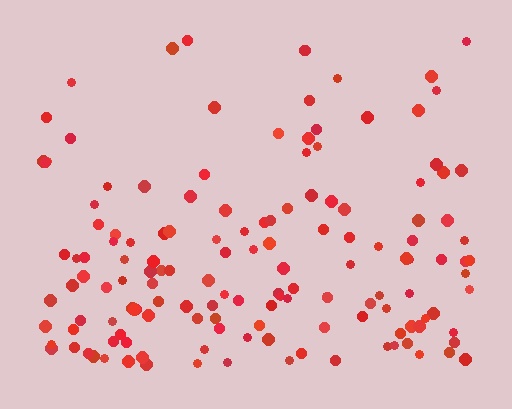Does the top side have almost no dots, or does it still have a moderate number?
Still a moderate number, just noticeably fewer than the bottom.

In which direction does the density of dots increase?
From top to bottom, with the bottom side densest.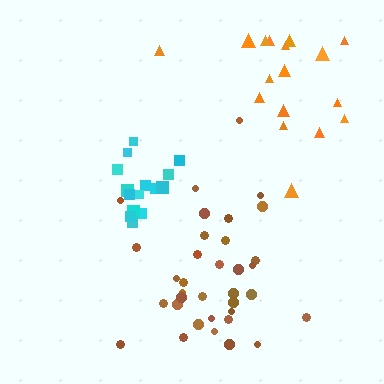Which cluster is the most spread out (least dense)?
Orange.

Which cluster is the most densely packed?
Cyan.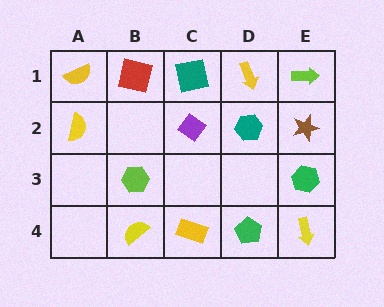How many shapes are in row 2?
4 shapes.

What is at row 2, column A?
A yellow semicircle.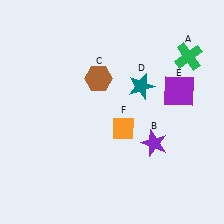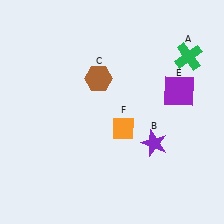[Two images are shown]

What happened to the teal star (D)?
The teal star (D) was removed in Image 2. It was in the top-right area of Image 1.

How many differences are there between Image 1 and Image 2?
There is 1 difference between the two images.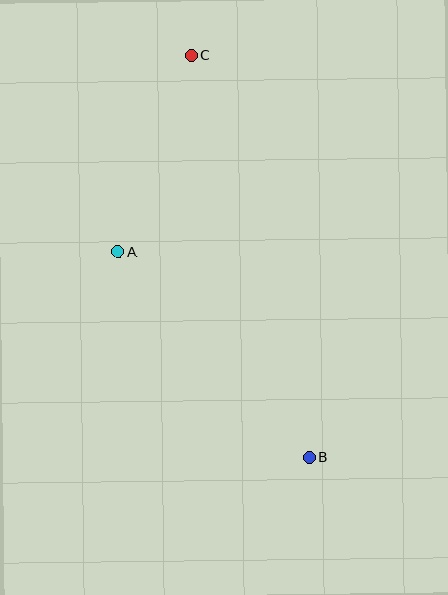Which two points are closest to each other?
Points A and C are closest to each other.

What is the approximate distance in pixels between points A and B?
The distance between A and B is approximately 281 pixels.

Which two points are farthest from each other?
Points B and C are farthest from each other.